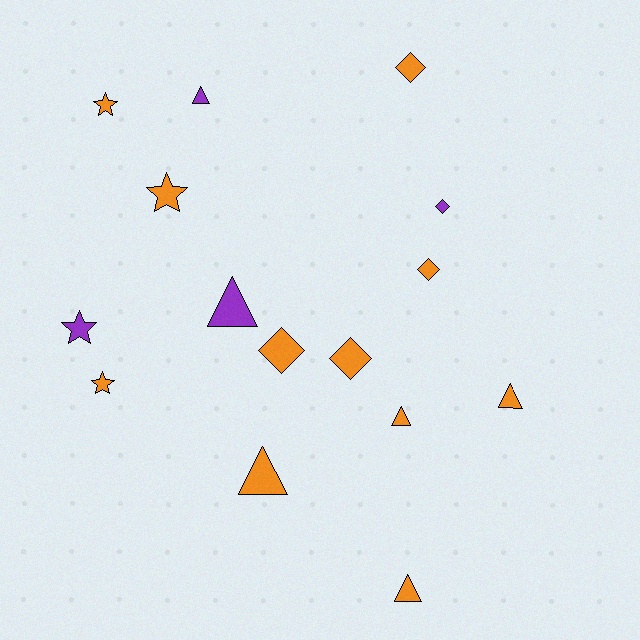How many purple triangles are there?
There are 2 purple triangles.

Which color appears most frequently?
Orange, with 11 objects.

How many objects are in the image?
There are 15 objects.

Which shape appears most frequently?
Triangle, with 6 objects.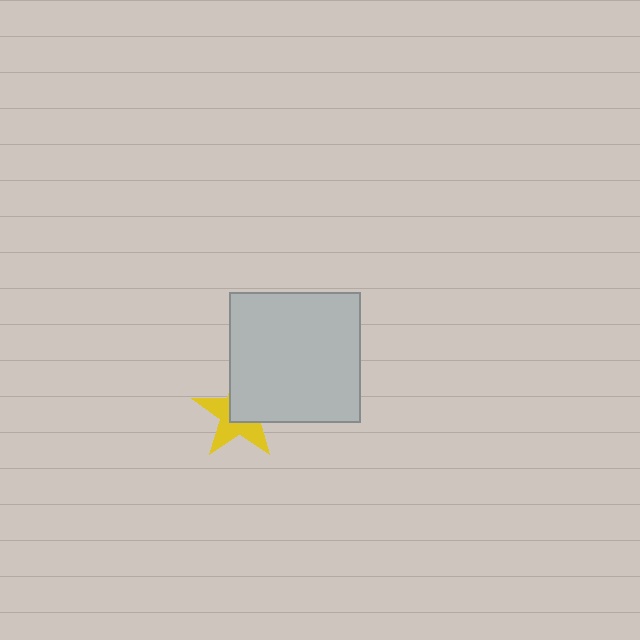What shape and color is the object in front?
The object in front is a light gray square.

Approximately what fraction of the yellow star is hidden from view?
Roughly 49% of the yellow star is hidden behind the light gray square.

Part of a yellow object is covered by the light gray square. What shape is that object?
It is a star.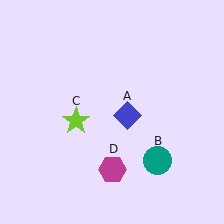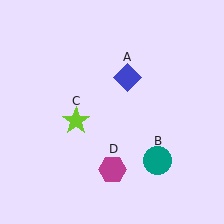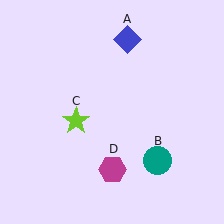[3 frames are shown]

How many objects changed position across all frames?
1 object changed position: blue diamond (object A).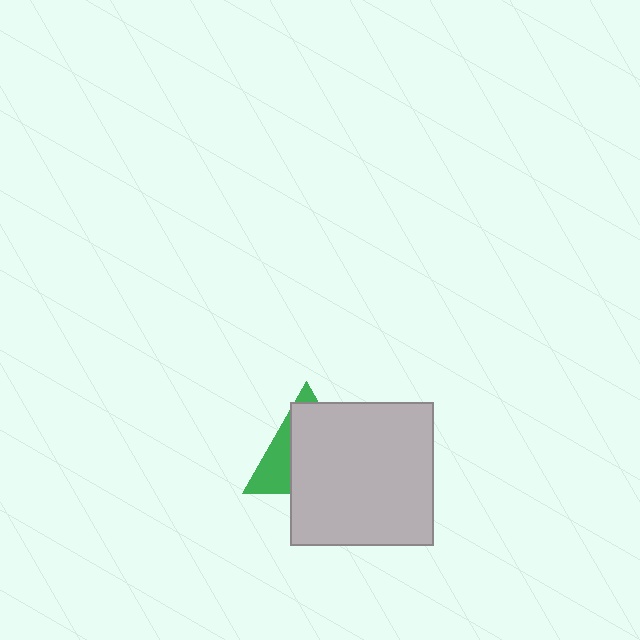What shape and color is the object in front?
The object in front is a light gray square.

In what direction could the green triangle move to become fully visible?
The green triangle could move toward the upper-left. That would shift it out from behind the light gray square entirely.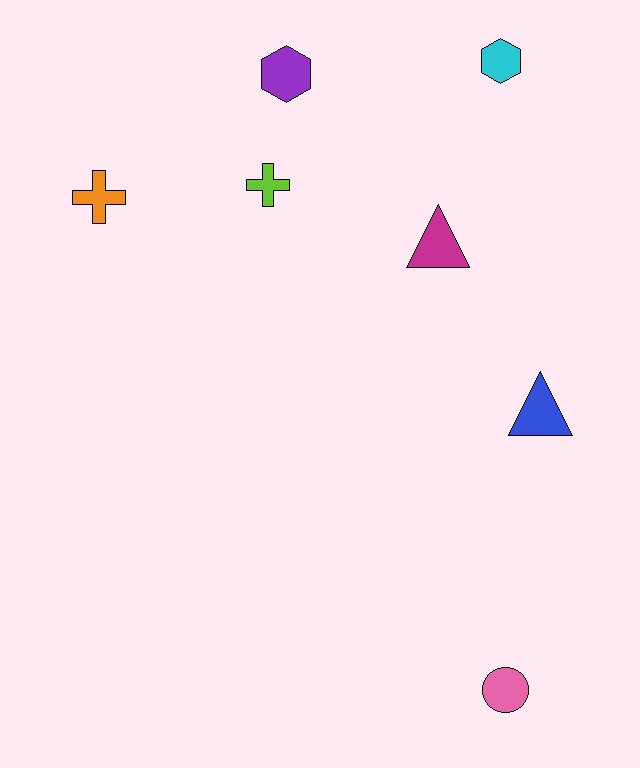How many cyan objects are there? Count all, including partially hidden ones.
There is 1 cyan object.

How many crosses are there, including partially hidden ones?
There are 2 crosses.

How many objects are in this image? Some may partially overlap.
There are 7 objects.